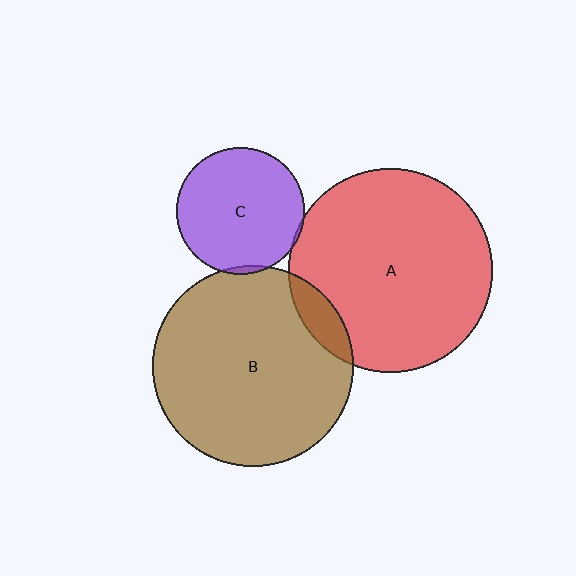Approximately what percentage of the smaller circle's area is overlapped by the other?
Approximately 5%.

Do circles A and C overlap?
Yes.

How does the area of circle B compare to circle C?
Approximately 2.5 times.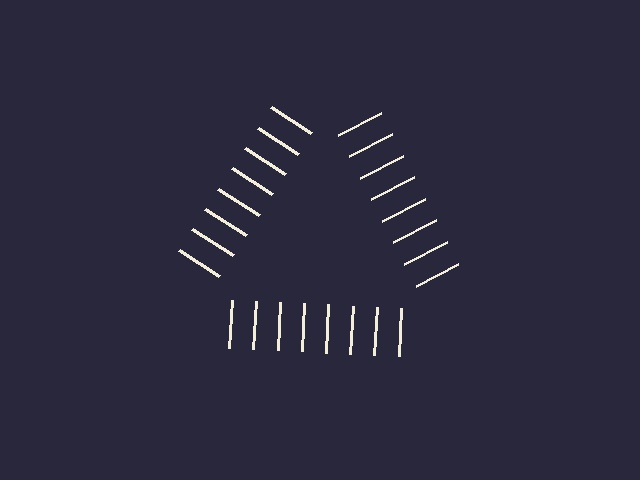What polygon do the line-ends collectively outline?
An illusory triangle — the line segments terminate on its edges but no continuous stroke is drawn.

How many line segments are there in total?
24 — 8 along each of the 3 edges.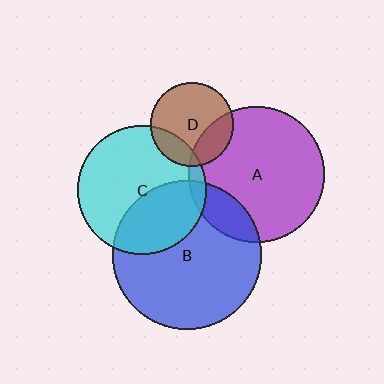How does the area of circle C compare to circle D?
Approximately 2.4 times.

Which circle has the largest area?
Circle B (blue).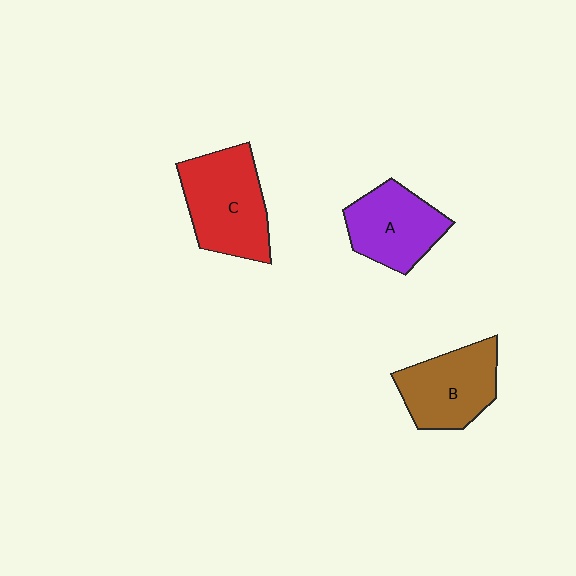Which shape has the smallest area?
Shape A (purple).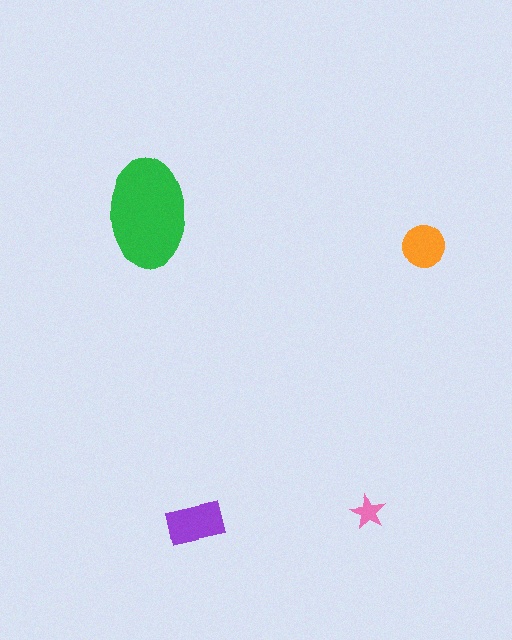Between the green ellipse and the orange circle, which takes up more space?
The green ellipse.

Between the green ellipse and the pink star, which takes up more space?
The green ellipse.